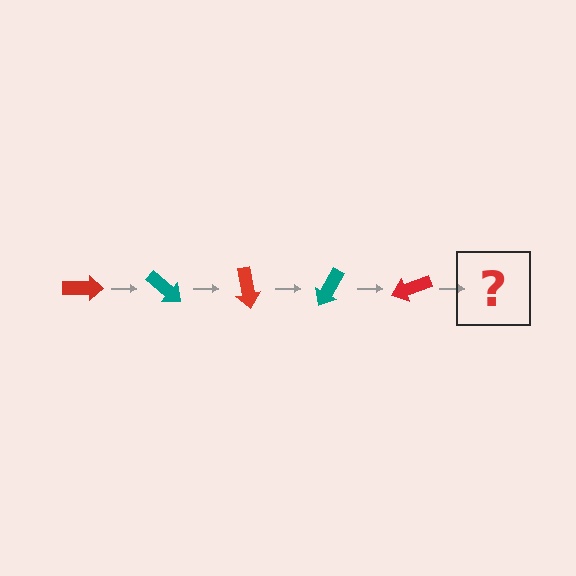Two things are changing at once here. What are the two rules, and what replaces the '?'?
The two rules are that it rotates 40 degrees each step and the color cycles through red and teal. The '?' should be a teal arrow, rotated 200 degrees from the start.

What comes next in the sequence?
The next element should be a teal arrow, rotated 200 degrees from the start.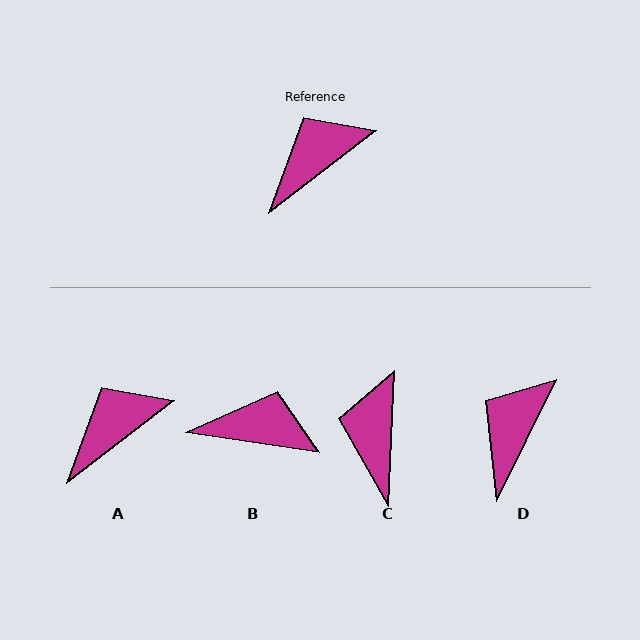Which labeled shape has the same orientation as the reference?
A.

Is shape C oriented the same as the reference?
No, it is off by about 50 degrees.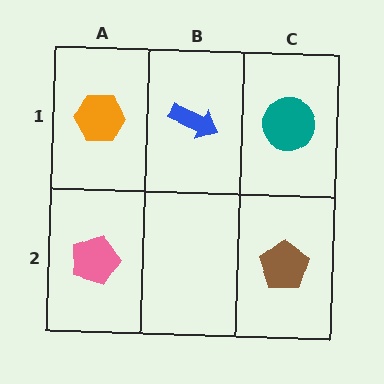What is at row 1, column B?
A blue arrow.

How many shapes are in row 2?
2 shapes.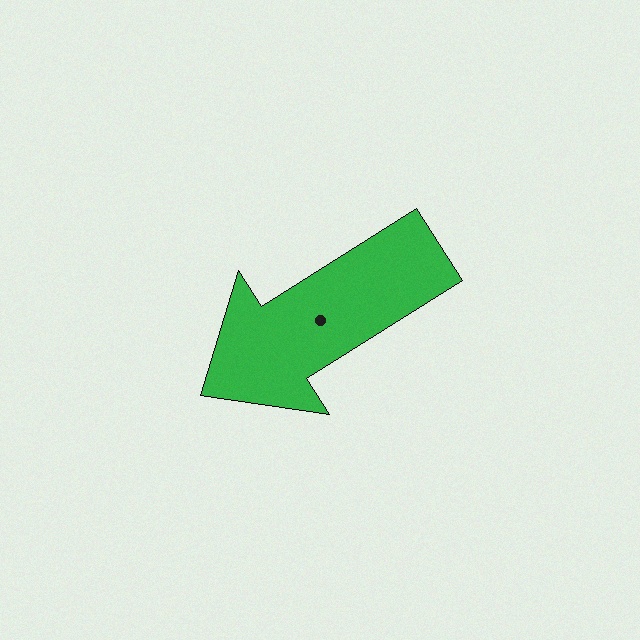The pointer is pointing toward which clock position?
Roughly 8 o'clock.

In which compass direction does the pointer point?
Southwest.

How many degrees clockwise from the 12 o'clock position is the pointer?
Approximately 238 degrees.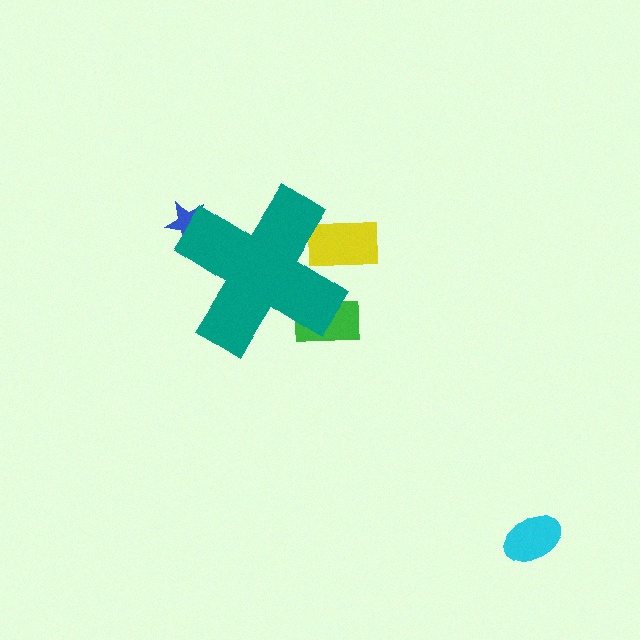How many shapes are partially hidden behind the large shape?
3 shapes are partially hidden.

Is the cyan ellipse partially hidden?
No, the cyan ellipse is fully visible.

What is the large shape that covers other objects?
A teal cross.